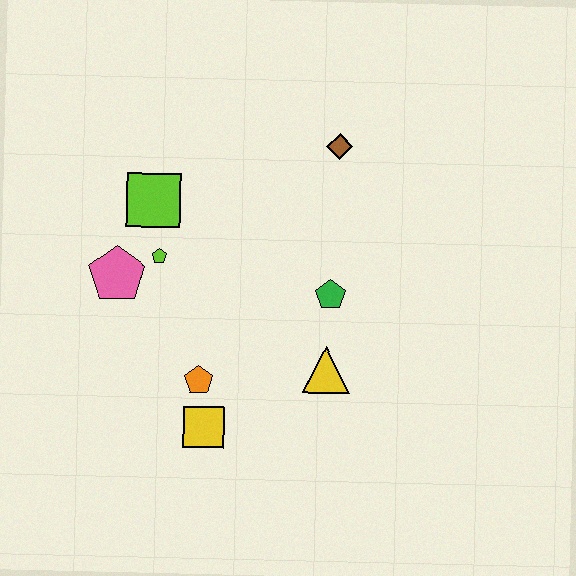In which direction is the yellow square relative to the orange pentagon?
The yellow square is below the orange pentagon.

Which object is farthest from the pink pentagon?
The brown diamond is farthest from the pink pentagon.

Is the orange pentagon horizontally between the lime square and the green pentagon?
Yes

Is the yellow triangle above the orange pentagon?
Yes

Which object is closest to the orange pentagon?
The yellow square is closest to the orange pentagon.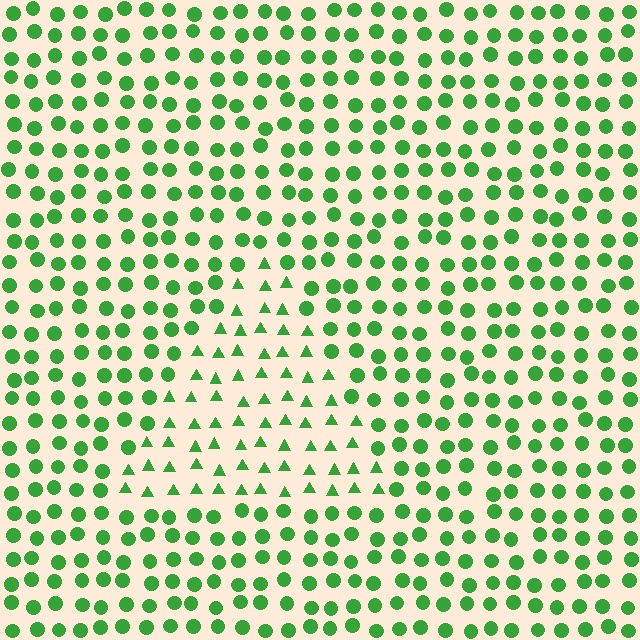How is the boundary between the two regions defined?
The boundary is defined by a change in element shape: triangles inside vs. circles outside. All elements share the same color and spacing.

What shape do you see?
I see a triangle.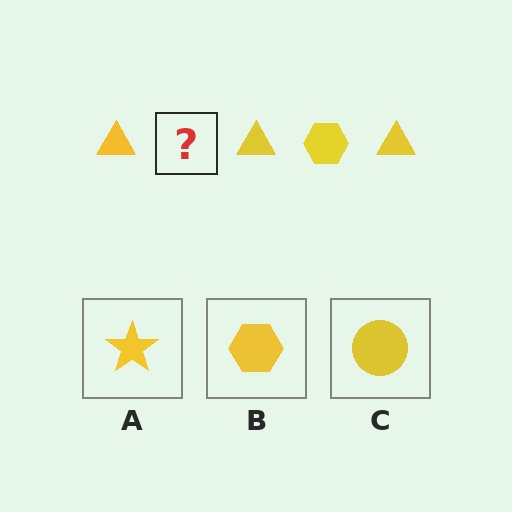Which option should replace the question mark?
Option B.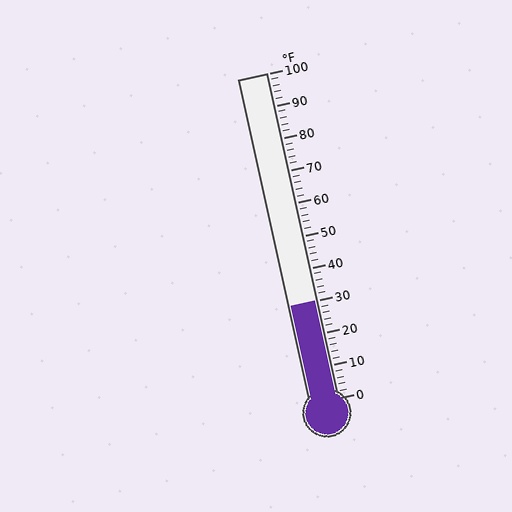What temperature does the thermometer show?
The thermometer shows approximately 30°F.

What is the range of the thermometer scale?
The thermometer scale ranges from 0°F to 100°F.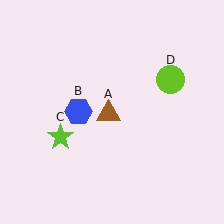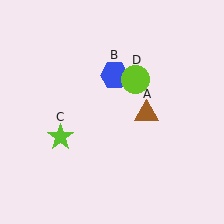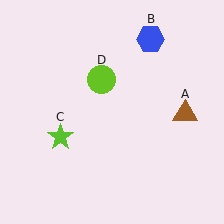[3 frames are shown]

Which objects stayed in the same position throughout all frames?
Lime star (object C) remained stationary.